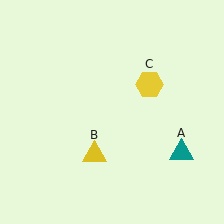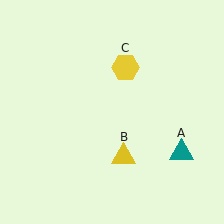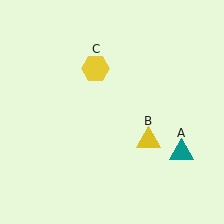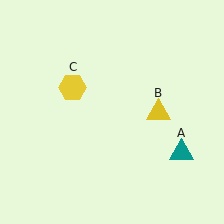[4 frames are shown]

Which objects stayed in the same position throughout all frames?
Teal triangle (object A) remained stationary.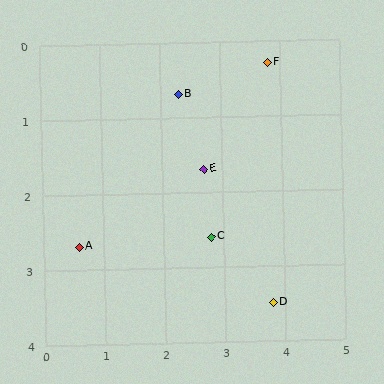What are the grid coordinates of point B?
Point B is at approximately (2.3, 0.7).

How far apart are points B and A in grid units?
Points B and A are about 2.6 grid units apart.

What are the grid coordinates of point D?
Point D is at approximately (3.8, 3.5).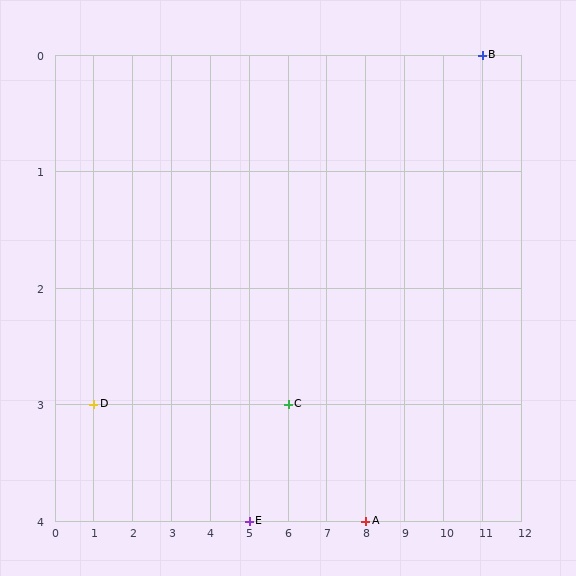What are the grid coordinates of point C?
Point C is at grid coordinates (6, 3).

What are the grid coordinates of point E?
Point E is at grid coordinates (5, 4).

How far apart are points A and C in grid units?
Points A and C are 2 columns and 1 row apart (about 2.2 grid units diagonally).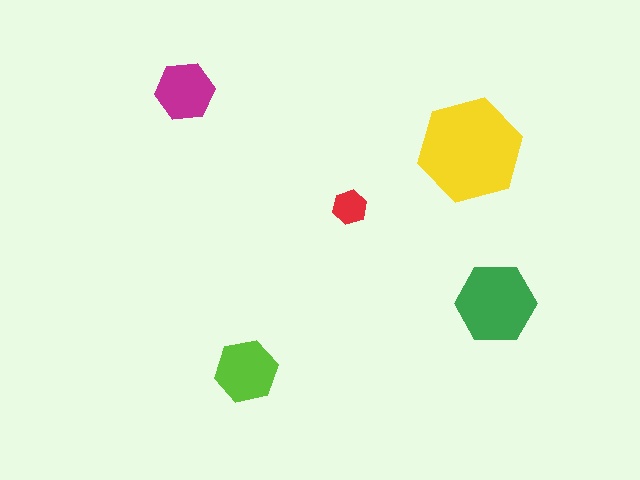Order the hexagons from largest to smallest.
the yellow one, the green one, the lime one, the magenta one, the red one.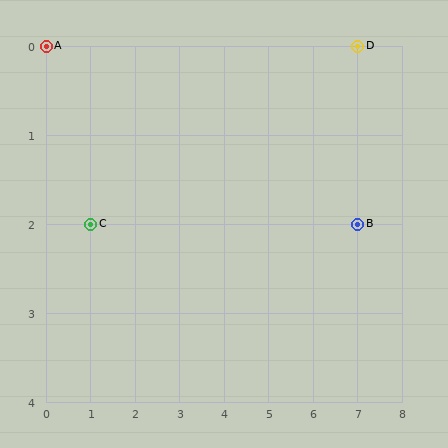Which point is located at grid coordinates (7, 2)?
Point B is at (7, 2).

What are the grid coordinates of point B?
Point B is at grid coordinates (7, 2).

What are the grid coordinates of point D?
Point D is at grid coordinates (7, 0).